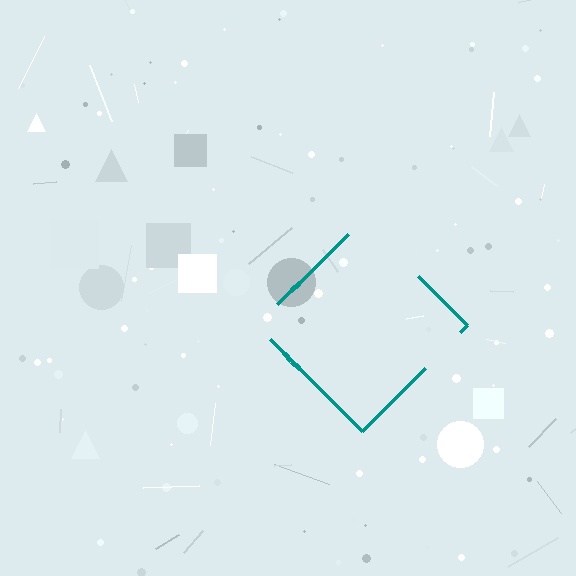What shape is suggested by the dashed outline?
The dashed outline suggests a diamond.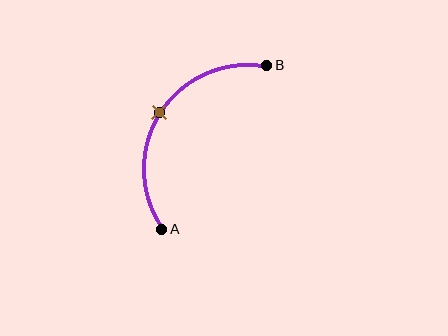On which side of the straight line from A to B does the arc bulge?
The arc bulges to the left of the straight line connecting A and B.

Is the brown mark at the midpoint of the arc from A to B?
Yes. The brown mark lies on the arc at equal arc-length from both A and B — it is the arc midpoint.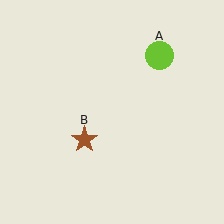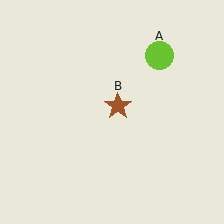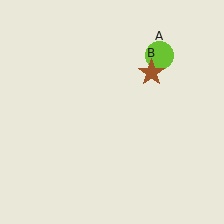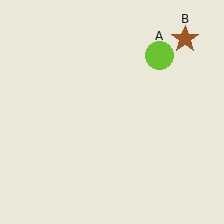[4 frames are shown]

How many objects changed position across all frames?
1 object changed position: brown star (object B).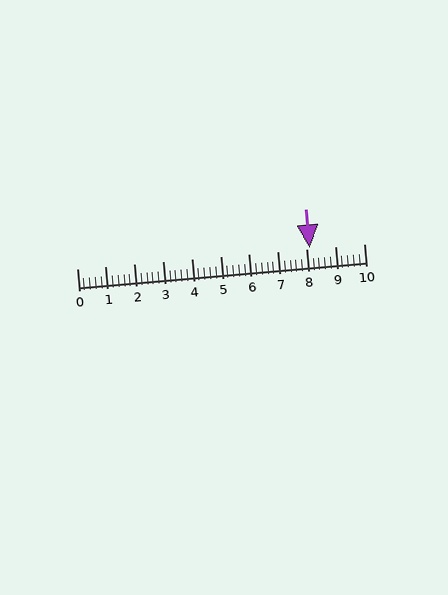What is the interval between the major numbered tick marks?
The major tick marks are spaced 1 units apart.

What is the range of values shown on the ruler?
The ruler shows values from 0 to 10.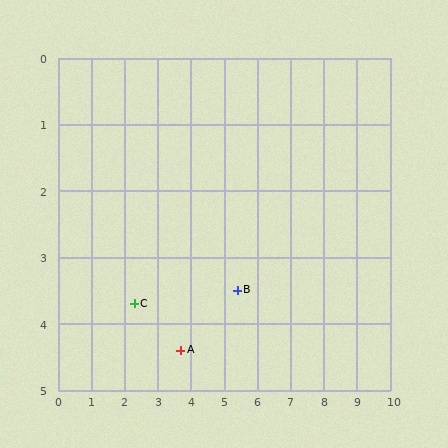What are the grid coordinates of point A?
Point A is at approximately (3.7, 4.4).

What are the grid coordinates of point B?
Point B is at approximately (5.4, 3.5).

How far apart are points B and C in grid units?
Points B and C are about 3.1 grid units apart.